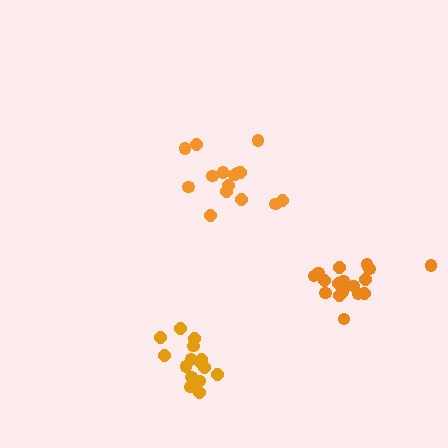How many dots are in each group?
Group 1: 15 dots, Group 2: 15 dots, Group 3: 18 dots (48 total).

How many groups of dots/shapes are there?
There are 3 groups.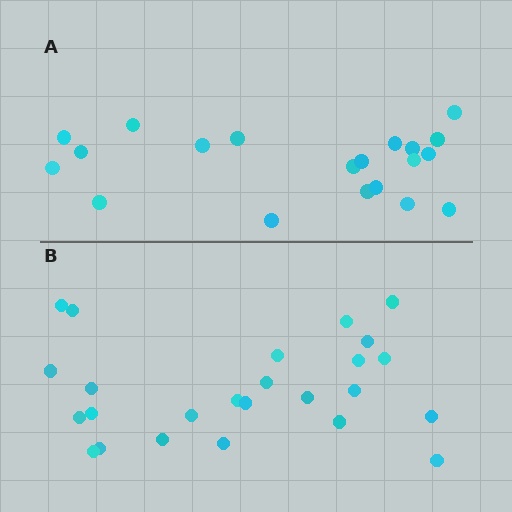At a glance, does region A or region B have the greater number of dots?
Region B (the bottom region) has more dots.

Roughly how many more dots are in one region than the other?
Region B has about 5 more dots than region A.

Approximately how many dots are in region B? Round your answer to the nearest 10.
About 20 dots. (The exact count is 25, which rounds to 20.)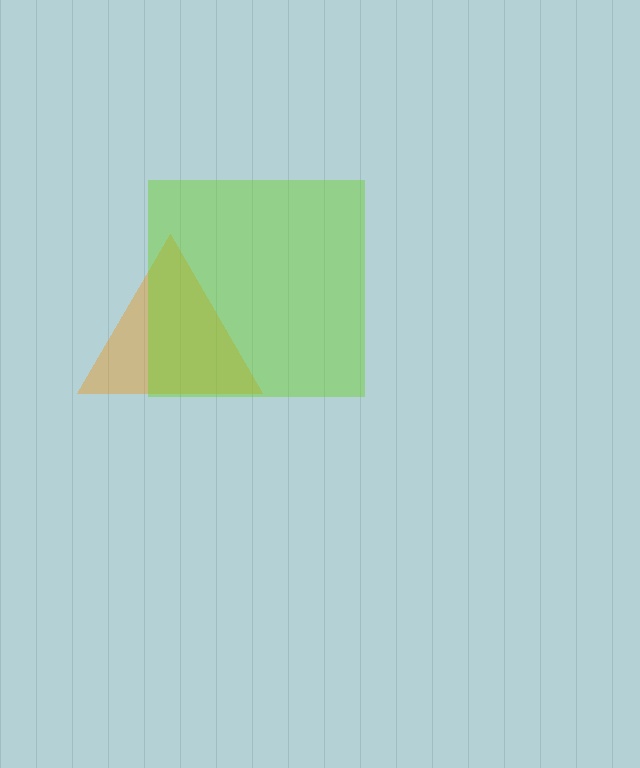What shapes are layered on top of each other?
The layered shapes are: an orange triangle, a lime square.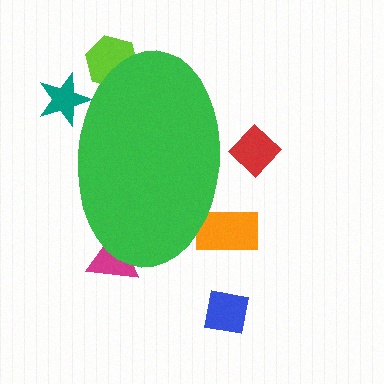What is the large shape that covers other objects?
A green ellipse.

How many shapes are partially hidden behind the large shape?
5 shapes are partially hidden.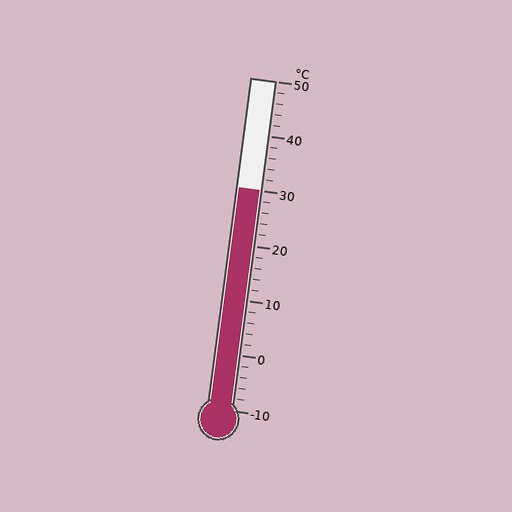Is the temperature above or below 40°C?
The temperature is below 40°C.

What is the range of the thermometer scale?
The thermometer scale ranges from -10°C to 50°C.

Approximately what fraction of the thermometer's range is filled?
The thermometer is filled to approximately 65% of its range.